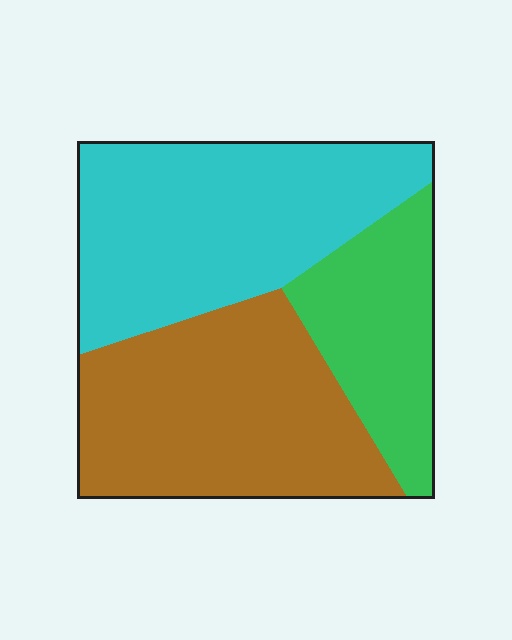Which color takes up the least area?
Green, at roughly 20%.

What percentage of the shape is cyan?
Cyan covers about 40% of the shape.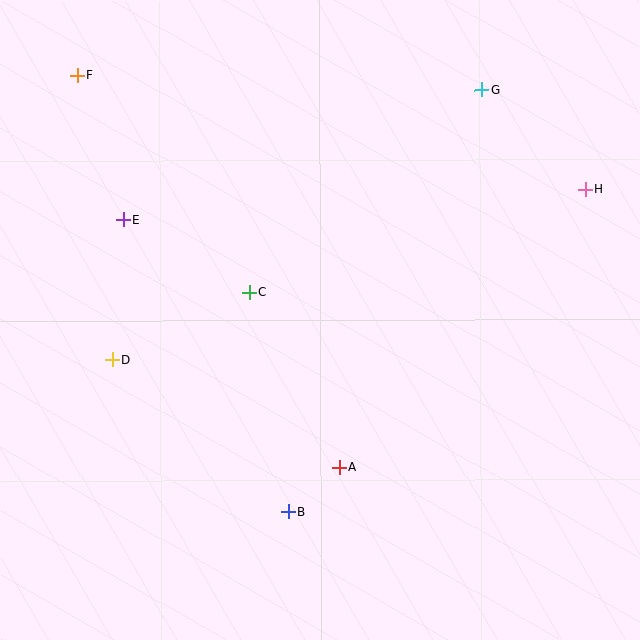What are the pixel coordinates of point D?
Point D is at (112, 359).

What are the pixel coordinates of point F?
Point F is at (77, 75).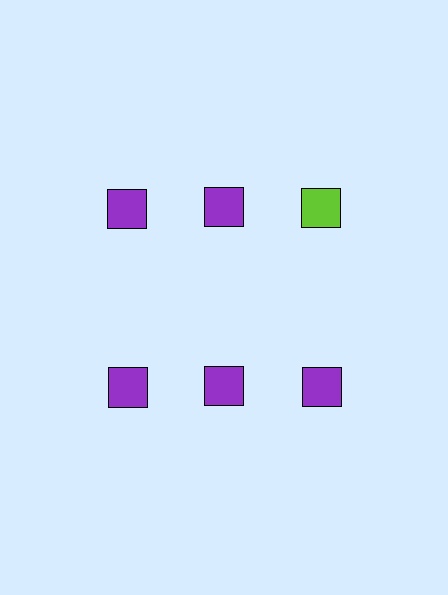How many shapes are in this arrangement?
There are 6 shapes arranged in a grid pattern.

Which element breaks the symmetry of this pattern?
The lime square in the top row, center column breaks the symmetry. All other shapes are purple squares.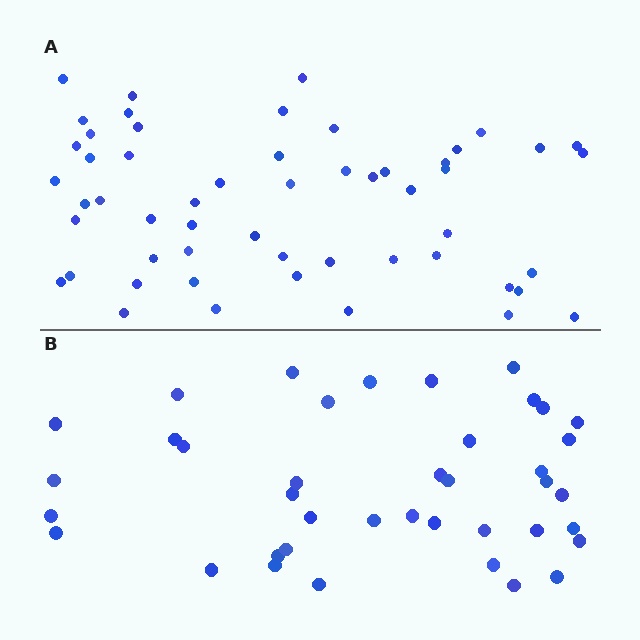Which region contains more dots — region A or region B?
Region A (the top region) has more dots.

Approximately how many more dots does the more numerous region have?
Region A has approximately 15 more dots than region B.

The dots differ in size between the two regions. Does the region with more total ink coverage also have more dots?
No. Region B has more total ink coverage because its dots are larger, but region A actually contains more individual dots. Total area can be misleading — the number of items is what matters here.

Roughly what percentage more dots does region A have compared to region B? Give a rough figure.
About 35% more.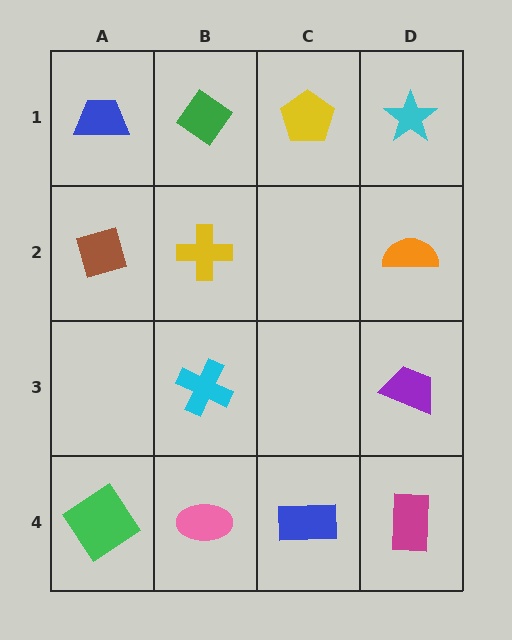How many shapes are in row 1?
4 shapes.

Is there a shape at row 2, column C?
No, that cell is empty.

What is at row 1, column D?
A cyan star.